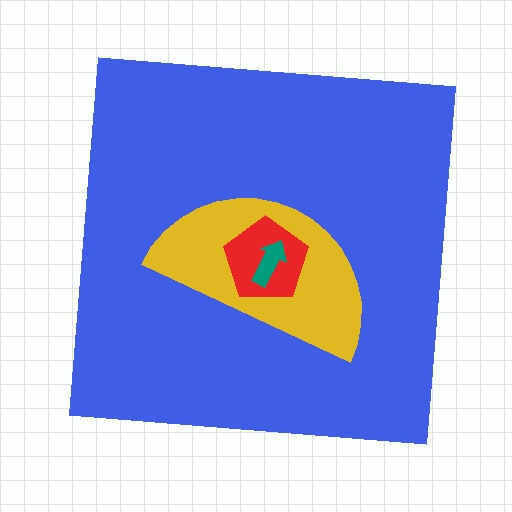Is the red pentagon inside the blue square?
Yes.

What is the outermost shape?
The blue square.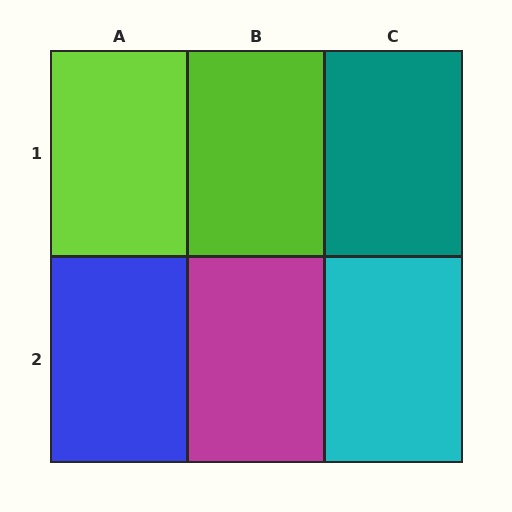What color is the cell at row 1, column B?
Lime.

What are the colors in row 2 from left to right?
Blue, magenta, cyan.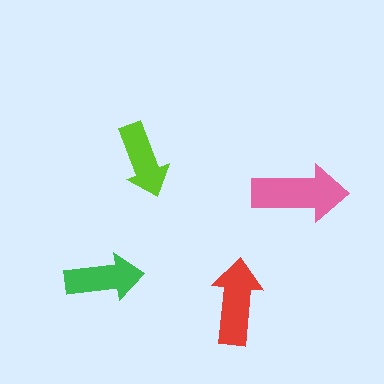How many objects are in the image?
There are 4 objects in the image.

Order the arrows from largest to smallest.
the pink one, the red one, the green one, the lime one.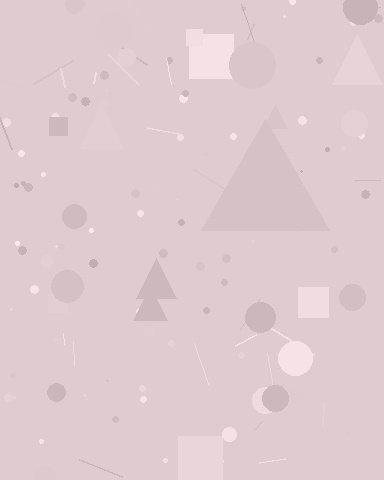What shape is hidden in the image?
A triangle is hidden in the image.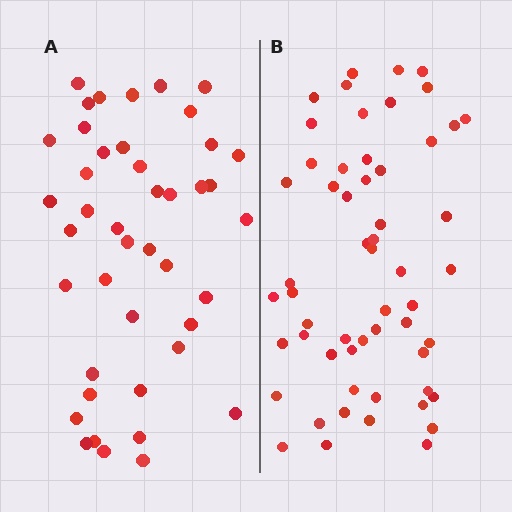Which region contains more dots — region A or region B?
Region B (the right region) has more dots.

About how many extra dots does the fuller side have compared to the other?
Region B has approximately 15 more dots than region A.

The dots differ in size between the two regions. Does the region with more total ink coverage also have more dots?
No. Region A has more total ink coverage because its dots are larger, but region B actually contains more individual dots. Total area can be misleading — the number of items is what matters here.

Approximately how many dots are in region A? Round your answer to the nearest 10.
About 40 dots. (The exact count is 43, which rounds to 40.)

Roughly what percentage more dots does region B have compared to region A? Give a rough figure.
About 30% more.